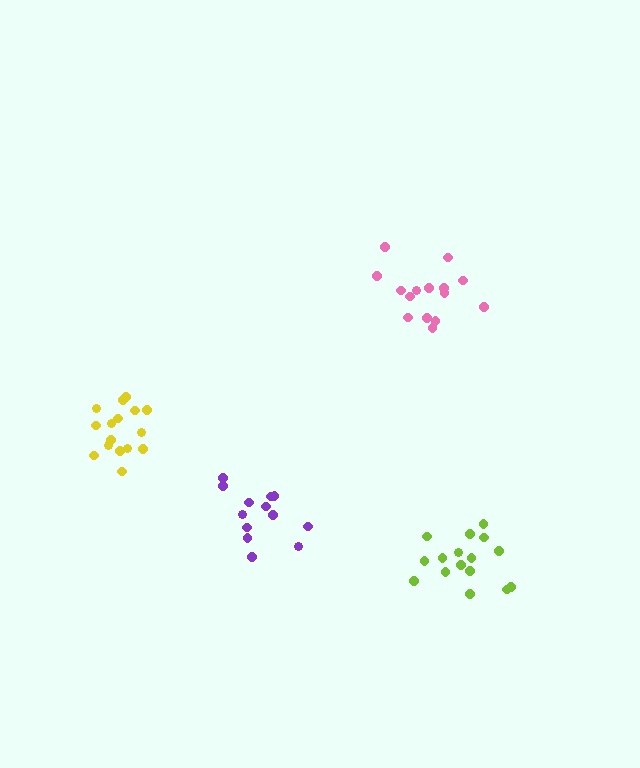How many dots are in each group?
Group 1: 15 dots, Group 2: 13 dots, Group 3: 16 dots, Group 4: 16 dots (60 total).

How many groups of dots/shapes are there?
There are 4 groups.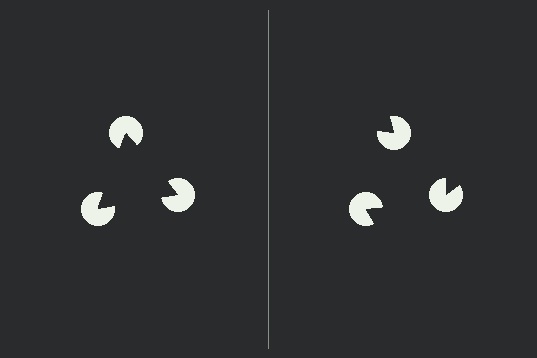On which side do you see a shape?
An illusory triangle appears on the left side. On the right side the wedge cuts are rotated, so no coherent shape forms.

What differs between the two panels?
The pac-man discs are positioned identically on both sides; only the wedge orientations differ. On the left they align to a triangle; on the right they are misaligned.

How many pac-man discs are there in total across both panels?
6 — 3 on each side.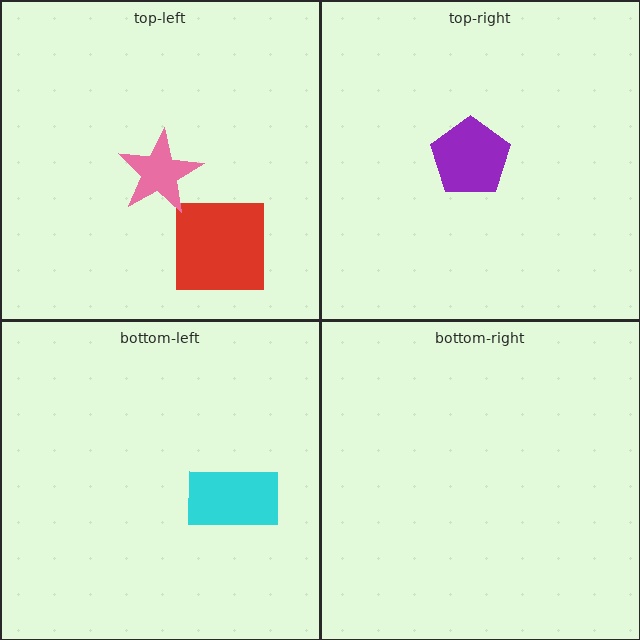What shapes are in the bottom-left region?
The cyan rectangle.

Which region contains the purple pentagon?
The top-right region.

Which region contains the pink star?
The top-left region.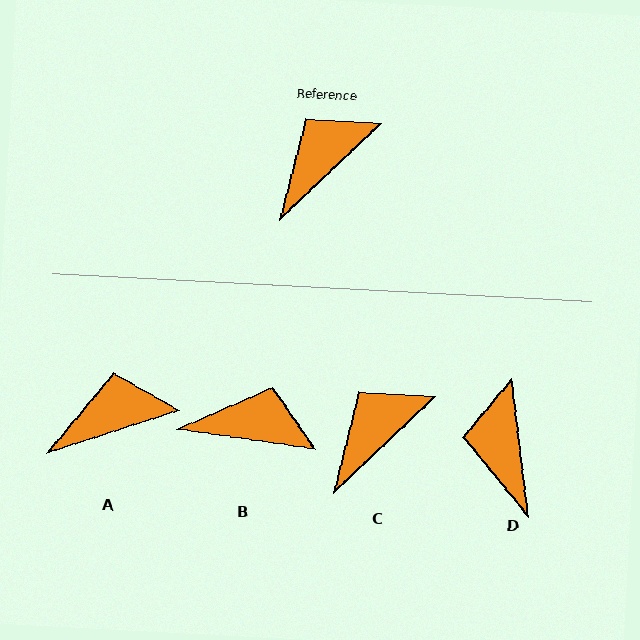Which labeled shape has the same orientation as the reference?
C.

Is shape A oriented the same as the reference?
No, it is off by about 25 degrees.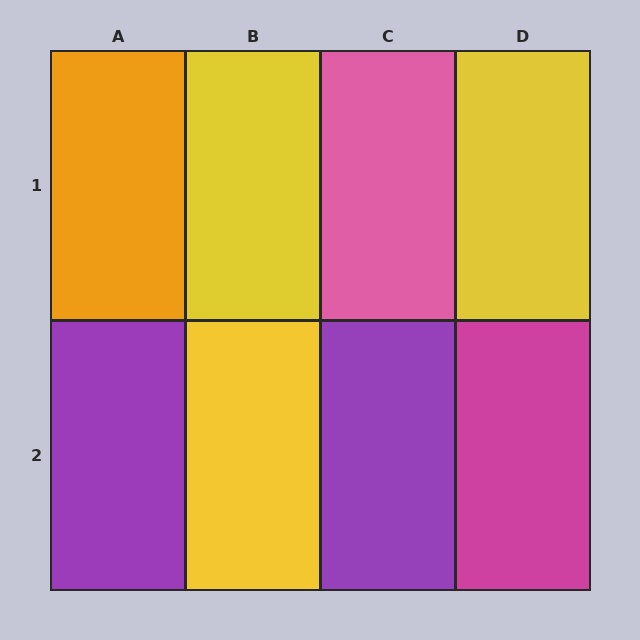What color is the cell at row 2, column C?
Purple.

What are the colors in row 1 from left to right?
Orange, yellow, pink, yellow.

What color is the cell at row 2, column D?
Magenta.